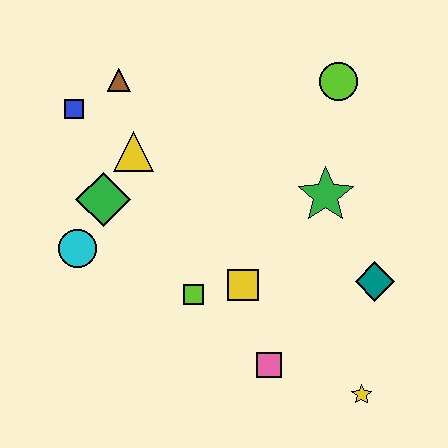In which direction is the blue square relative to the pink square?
The blue square is above the pink square.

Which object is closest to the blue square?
The brown triangle is closest to the blue square.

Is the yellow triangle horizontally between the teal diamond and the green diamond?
Yes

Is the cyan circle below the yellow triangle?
Yes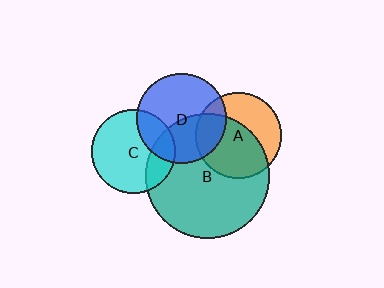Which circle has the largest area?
Circle B (teal).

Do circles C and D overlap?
Yes.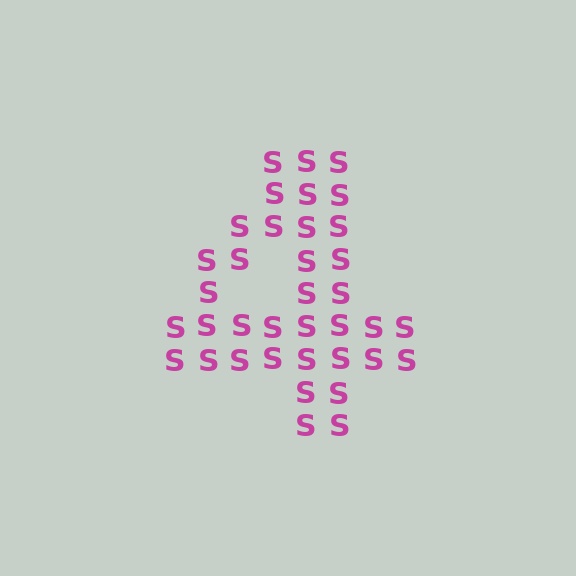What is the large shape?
The large shape is the digit 4.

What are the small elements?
The small elements are letter S's.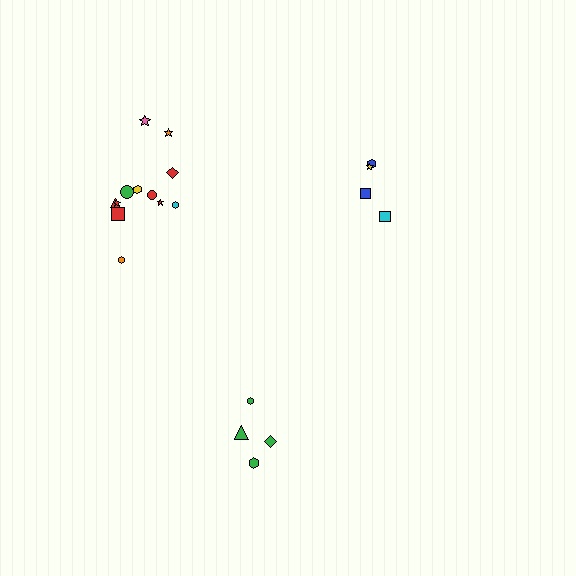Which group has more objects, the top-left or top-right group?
The top-left group.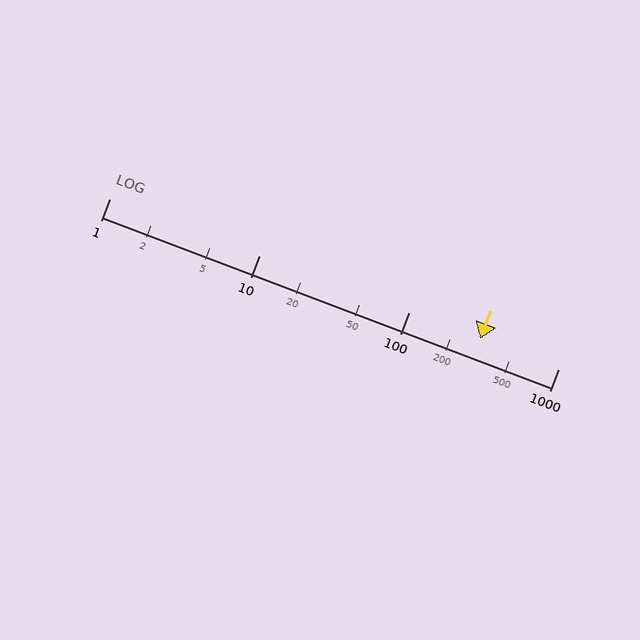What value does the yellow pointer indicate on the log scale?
The pointer indicates approximately 300.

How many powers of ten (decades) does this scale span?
The scale spans 3 decades, from 1 to 1000.